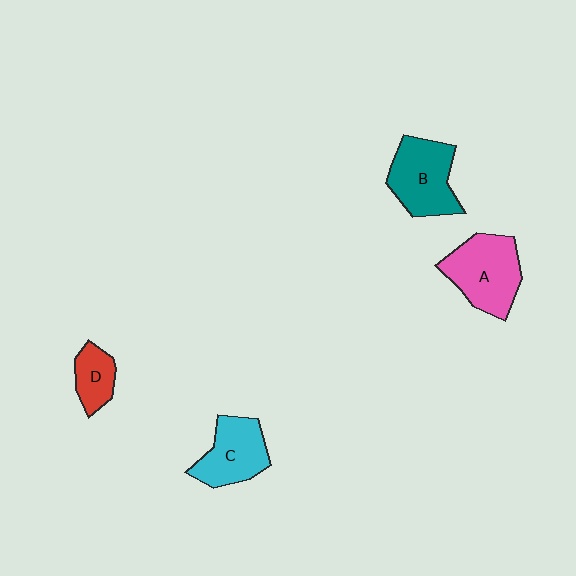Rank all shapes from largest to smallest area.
From largest to smallest: A (pink), B (teal), C (cyan), D (red).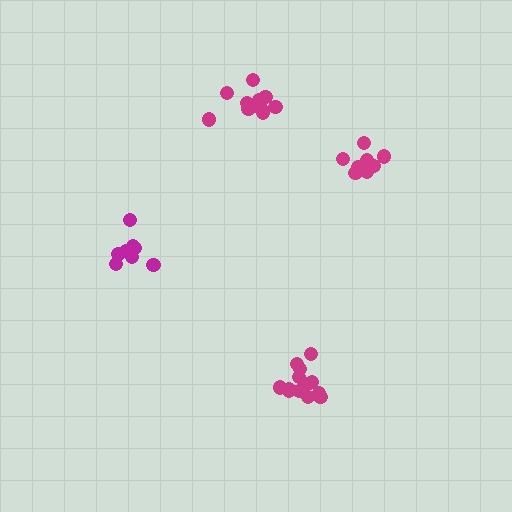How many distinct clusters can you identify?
There are 4 distinct clusters.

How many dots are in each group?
Group 1: 13 dots, Group 2: 10 dots, Group 3: 10 dots, Group 4: 9 dots (42 total).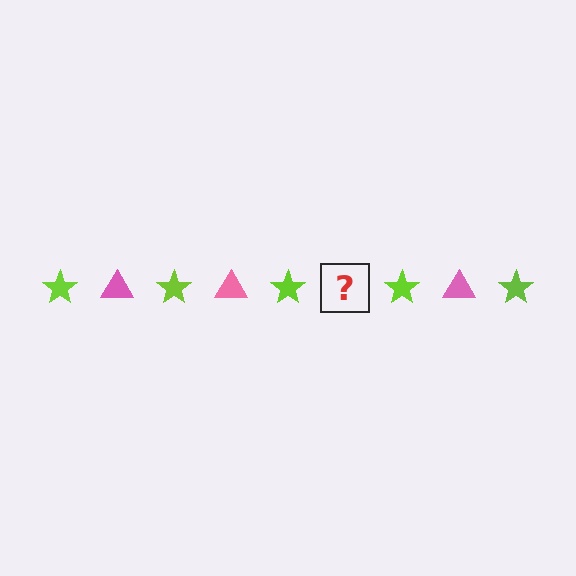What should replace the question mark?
The question mark should be replaced with a pink triangle.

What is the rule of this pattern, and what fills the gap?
The rule is that the pattern alternates between lime star and pink triangle. The gap should be filled with a pink triangle.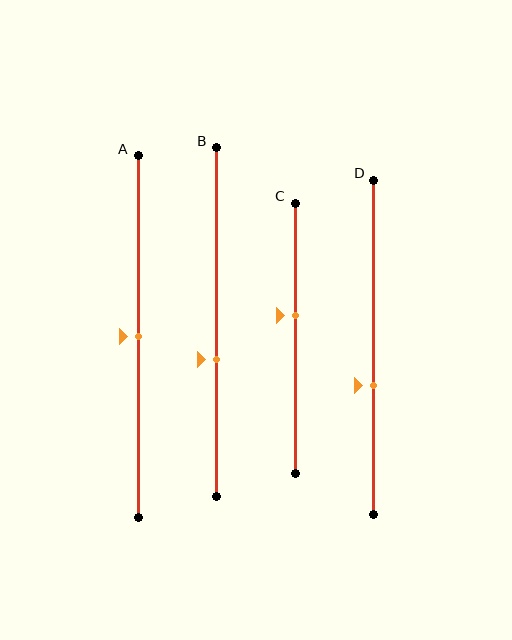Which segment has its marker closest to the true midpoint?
Segment A has its marker closest to the true midpoint.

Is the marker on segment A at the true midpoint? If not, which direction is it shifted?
Yes, the marker on segment A is at the true midpoint.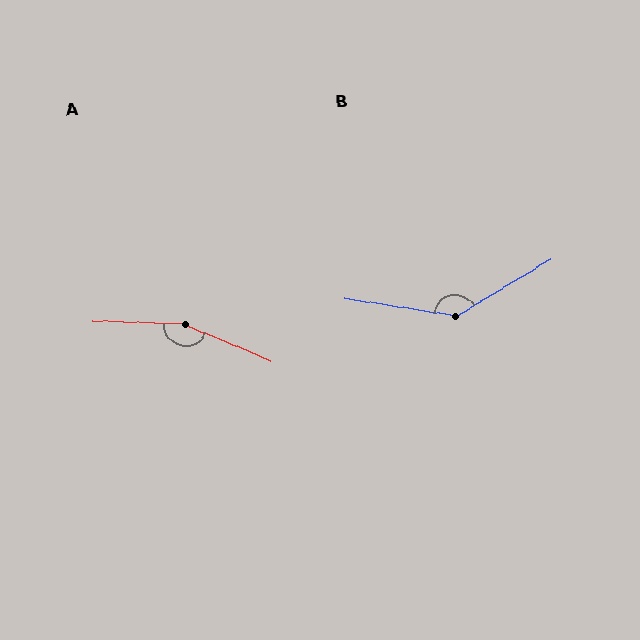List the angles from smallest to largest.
B (140°), A (159°).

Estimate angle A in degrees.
Approximately 159 degrees.